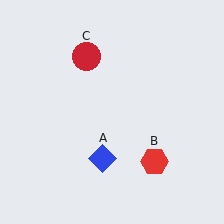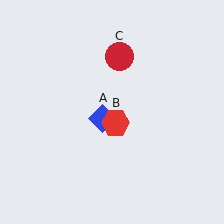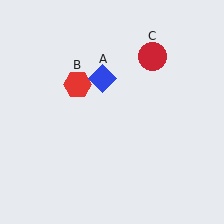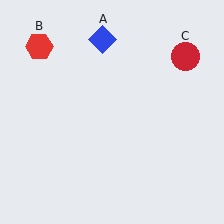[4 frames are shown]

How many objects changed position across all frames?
3 objects changed position: blue diamond (object A), red hexagon (object B), red circle (object C).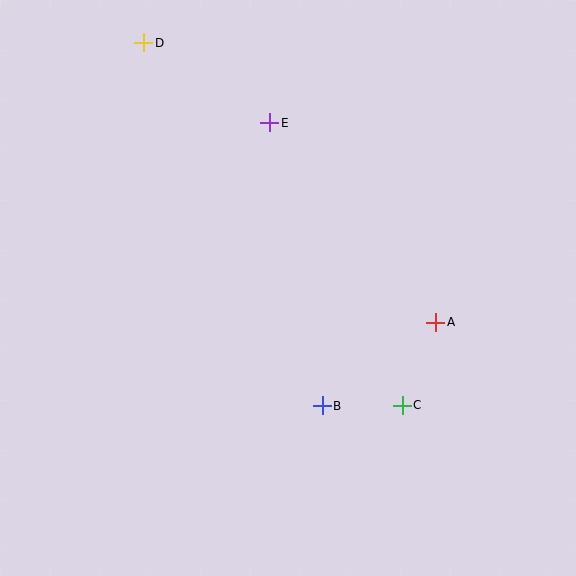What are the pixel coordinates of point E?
Point E is at (270, 123).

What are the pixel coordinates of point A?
Point A is at (436, 322).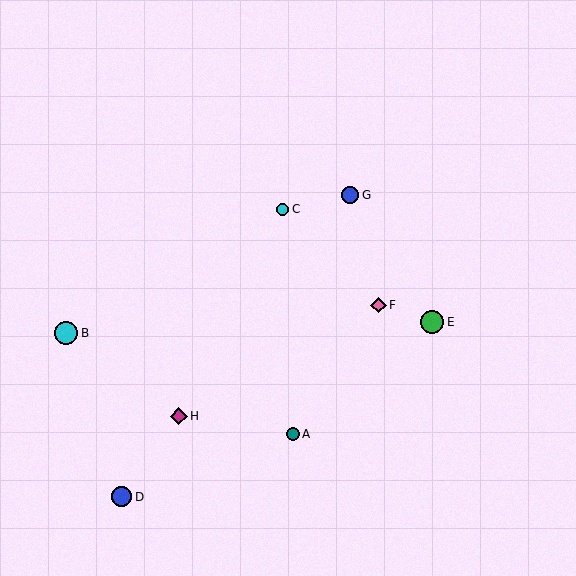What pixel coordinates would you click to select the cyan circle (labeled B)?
Click at (66, 333) to select the cyan circle B.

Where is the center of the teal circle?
The center of the teal circle is at (293, 434).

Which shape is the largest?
The cyan circle (labeled B) is the largest.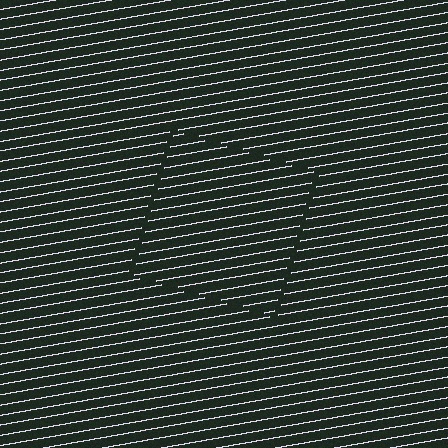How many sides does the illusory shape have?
4 sides — the line-ends trace a square.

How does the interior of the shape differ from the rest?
The interior of the shape contains the same grating, shifted by half a period — the contour is defined by the phase discontinuity where line-ends from the inner and outer gratings abut.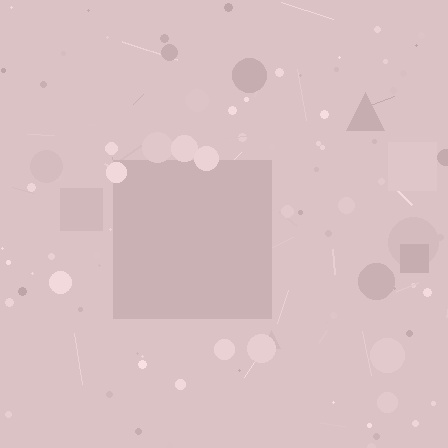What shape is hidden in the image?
A square is hidden in the image.